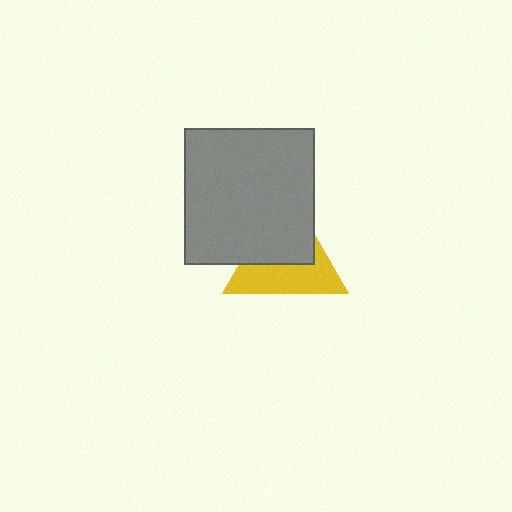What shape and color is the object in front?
The object in front is a gray rectangle.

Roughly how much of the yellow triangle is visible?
About half of it is visible (roughly 48%).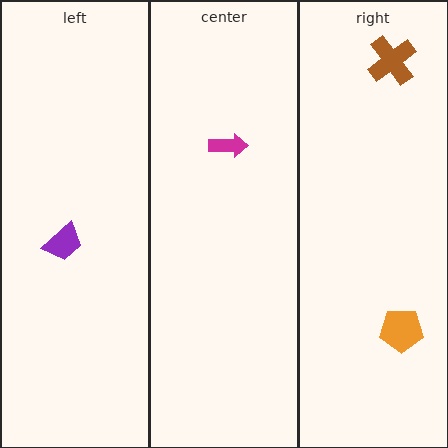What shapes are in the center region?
The magenta arrow.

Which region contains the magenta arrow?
The center region.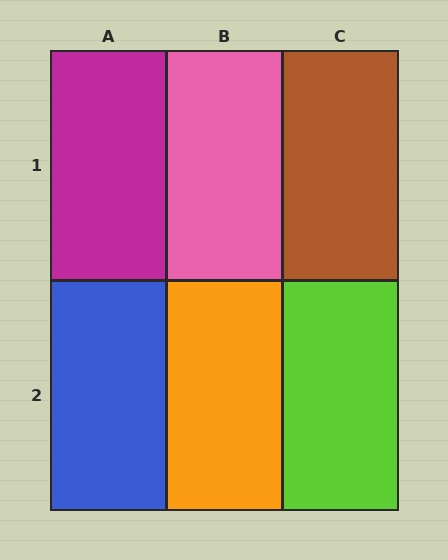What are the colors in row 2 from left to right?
Blue, orange, lime.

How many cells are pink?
1 cell is pink.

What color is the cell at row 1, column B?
Pink.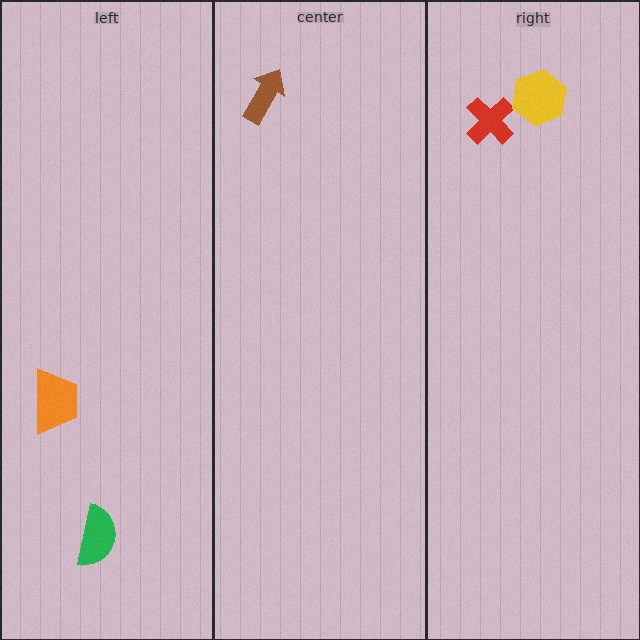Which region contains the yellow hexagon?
The right region.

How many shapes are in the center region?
1.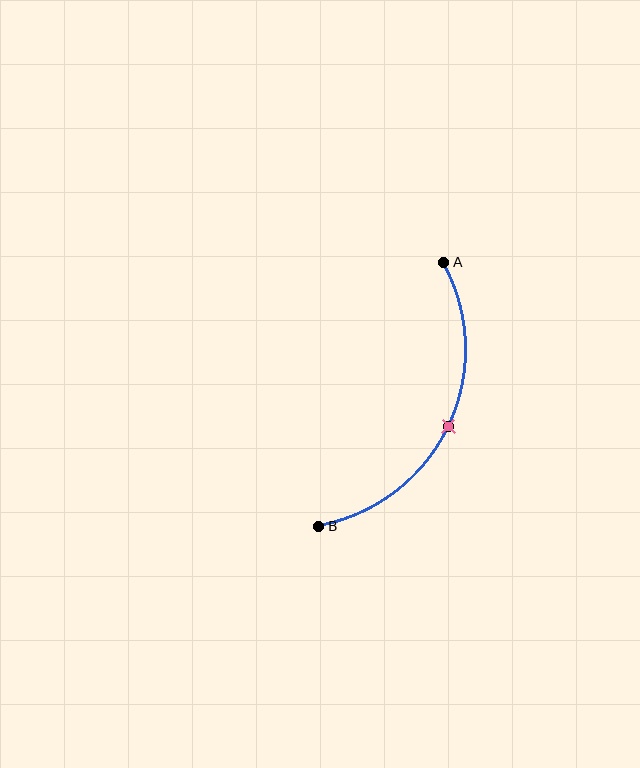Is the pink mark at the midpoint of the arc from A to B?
Yes. The pink mark lies on the arc at equal arc-length from both A and B — it is the arc midpoint.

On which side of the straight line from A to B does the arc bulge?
The arc bulges to the right of the straight line connecting A and B.